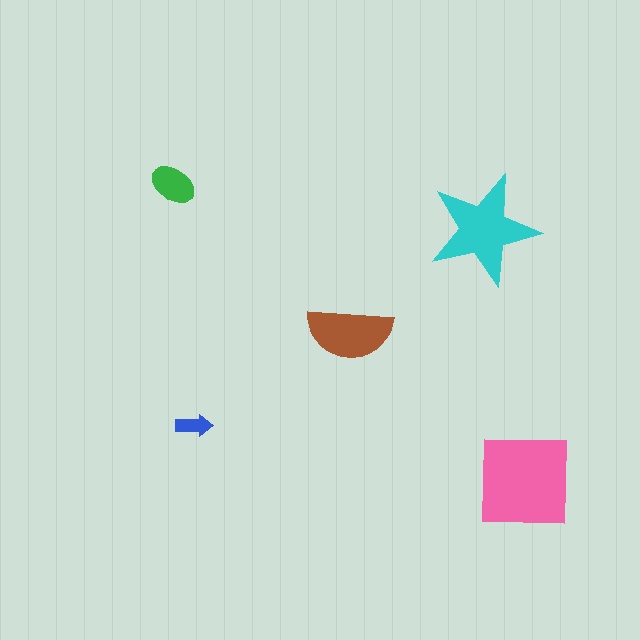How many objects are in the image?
There are 5 objects in the image.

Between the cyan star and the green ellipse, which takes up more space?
The cyan star.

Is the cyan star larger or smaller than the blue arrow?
Larger.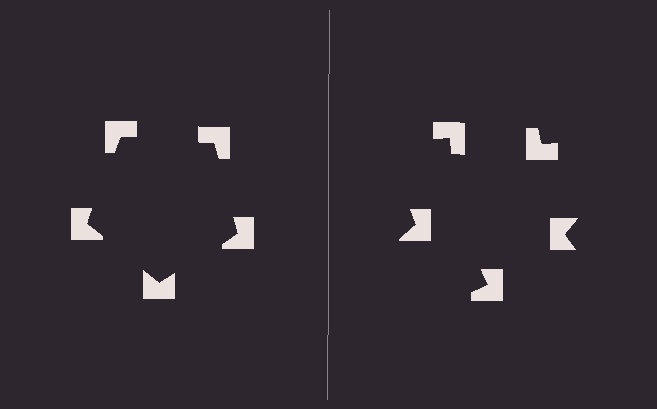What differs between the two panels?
The notched squares are positioned identically on both sides; only the wedge orientations differ. On the left they align to a pentagon; on the right they are misaligned.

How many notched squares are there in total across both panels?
10 — 5 on each side.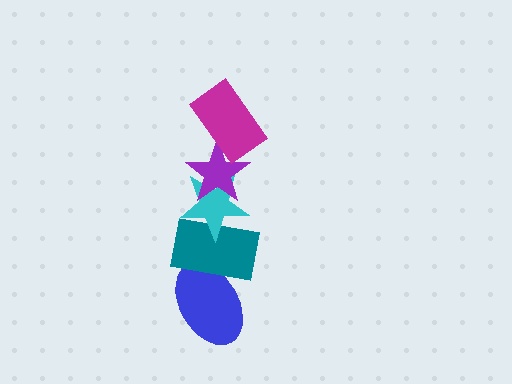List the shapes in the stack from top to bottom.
From top to bottom: the magenta rectangle, the purple star, the cyan star, the teal rectangle, the blue ellipse.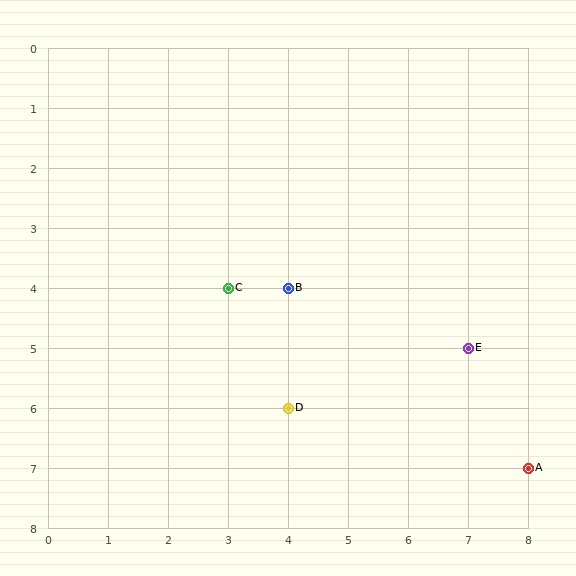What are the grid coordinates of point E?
Point E is at grid coordinates (7, 5).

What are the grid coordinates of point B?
Point B is at grid coordinates (4, 4).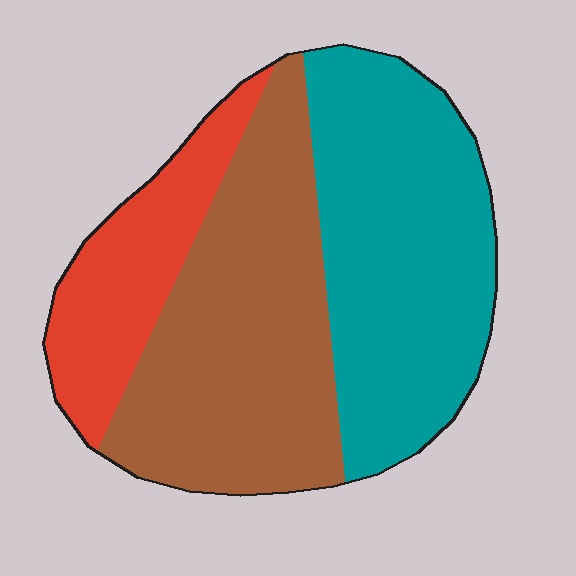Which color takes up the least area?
Red, at roughly 20%.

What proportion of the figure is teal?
Teal covers about 40% of the figure.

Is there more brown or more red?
Brown.